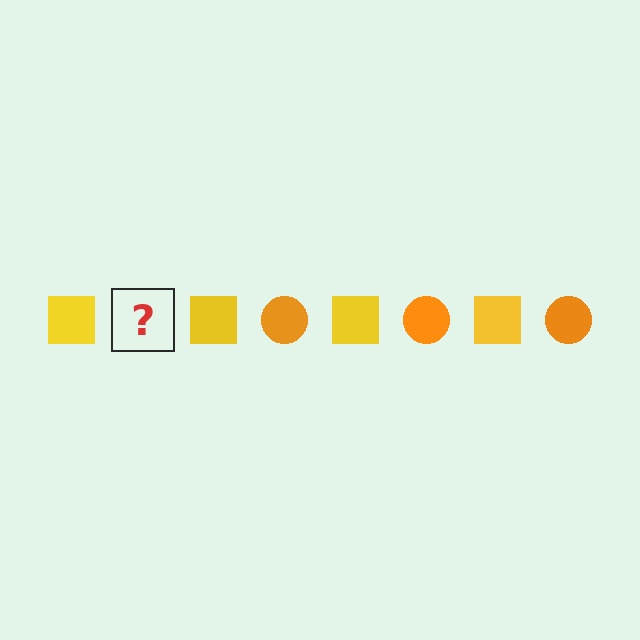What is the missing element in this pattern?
The missing element is an orange circle.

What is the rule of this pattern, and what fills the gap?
The rule is that the pattern alternates between yellow square and orange circle. The gap should be filled with an orange circle.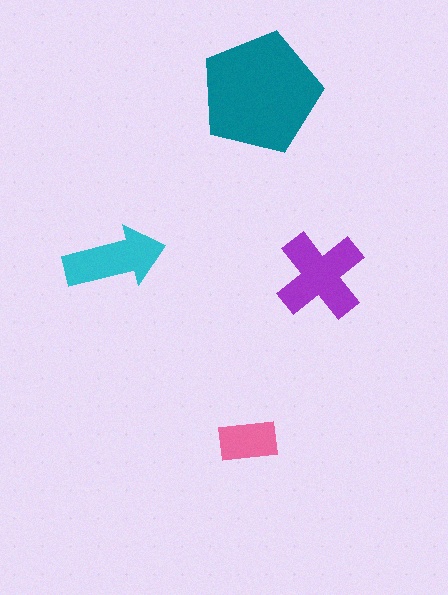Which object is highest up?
The teal pentagon is topmost.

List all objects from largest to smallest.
The teal pentagon, the purple cross, the cyan arrow, the pink rectangle.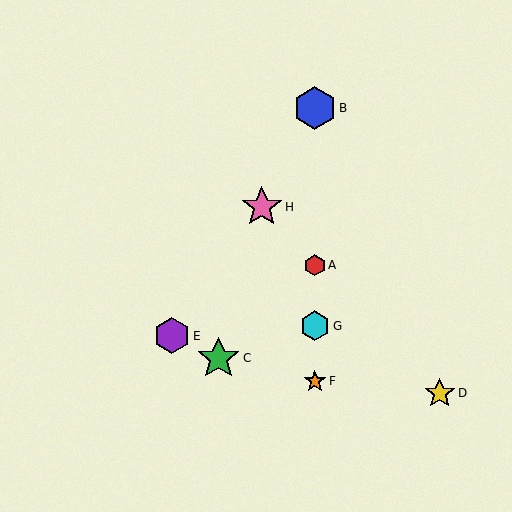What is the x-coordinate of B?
Object B is at x≈315.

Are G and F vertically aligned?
Yes, both are at x≈315.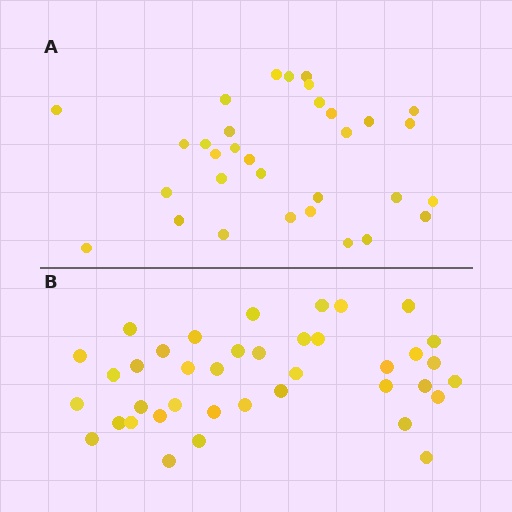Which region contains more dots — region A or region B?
Region B (the bottom region) has more dots.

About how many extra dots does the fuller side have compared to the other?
Region B has roughly 8 or so more dots than region A.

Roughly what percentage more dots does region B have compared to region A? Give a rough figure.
About 20% more.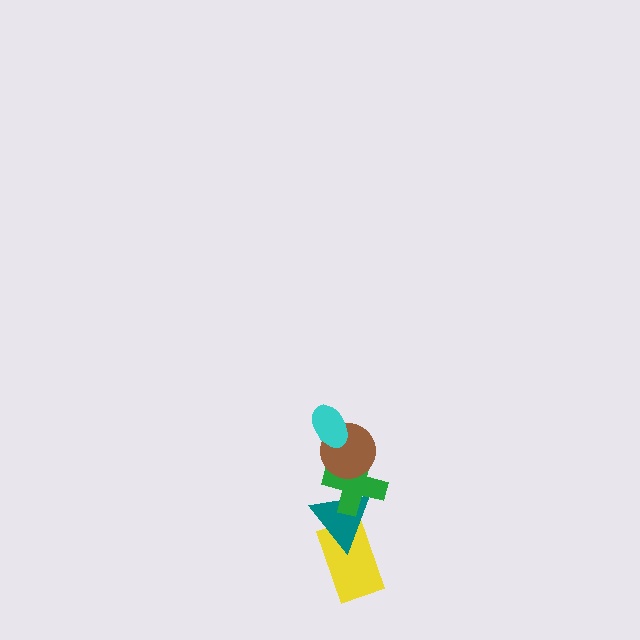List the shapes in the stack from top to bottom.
From top to bottom: the cyan ellipse, the brown circle, the green cross, the teal triangle, the yellow rectangle.